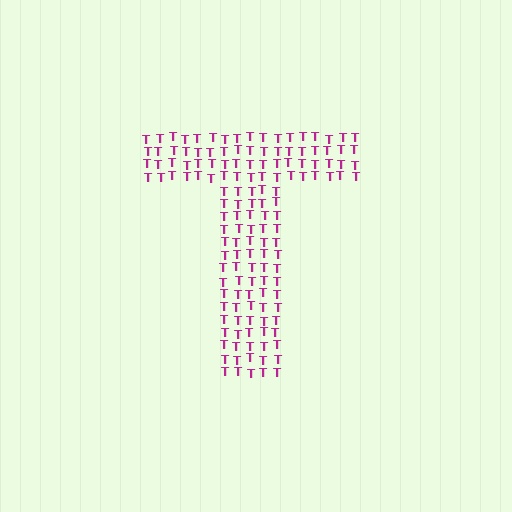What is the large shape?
The large shape is the letter T.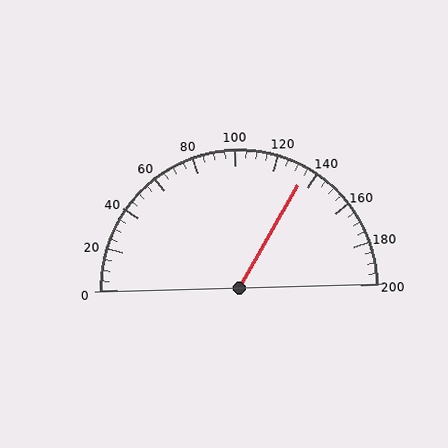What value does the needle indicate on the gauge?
The needle indicates approximately 135.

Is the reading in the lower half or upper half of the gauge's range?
The reading is in the upper half of the range (0 to 200).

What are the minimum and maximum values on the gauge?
The gauge ranges from 0 to 200.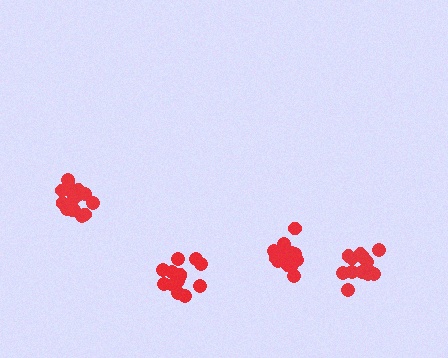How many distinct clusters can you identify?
There are 4 distinct clusters.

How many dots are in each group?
Group 1: 13 dots, Group 2: 13 dots, Group 3: 17 dots, Group 4: 18 dots (61 total).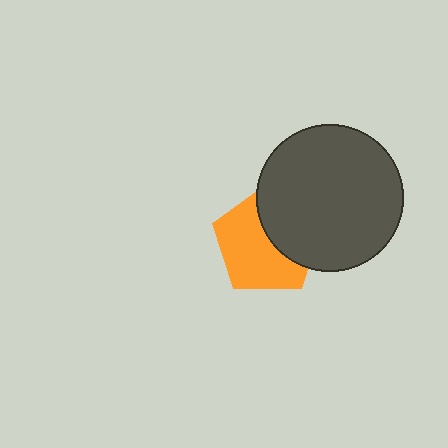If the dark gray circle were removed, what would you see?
You would see the complete orange pentagon.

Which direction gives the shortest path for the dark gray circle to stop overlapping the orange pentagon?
Moving right gives the shortest separation.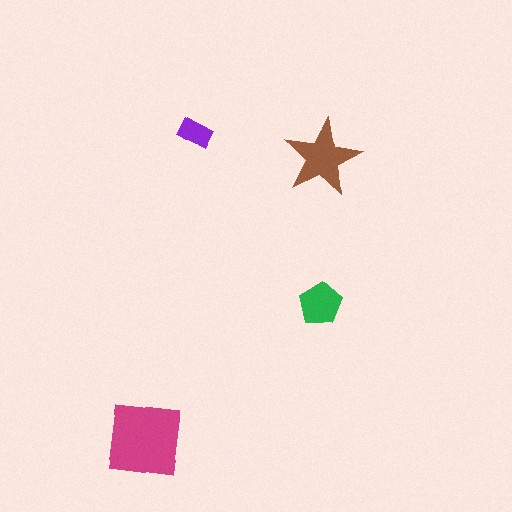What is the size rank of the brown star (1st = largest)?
2nd.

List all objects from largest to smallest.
The magenta square, the brown star, the green pentagon, the purple rectangle.